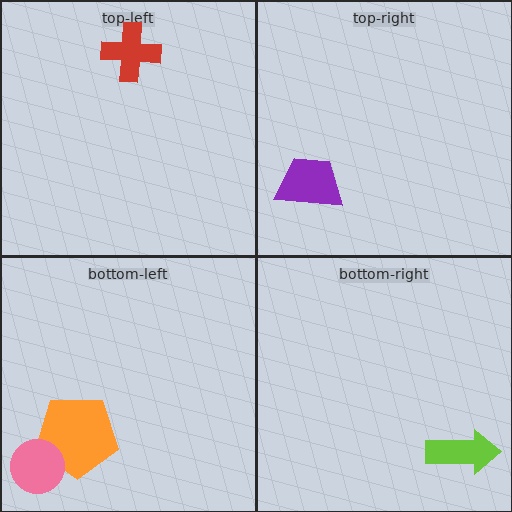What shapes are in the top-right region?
The purple trapezoid.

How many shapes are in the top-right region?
1.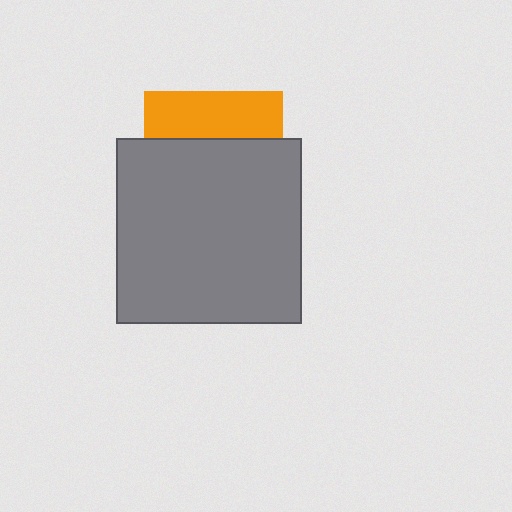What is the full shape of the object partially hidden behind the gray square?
The partially hidden object is an orange square.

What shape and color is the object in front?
The object in front is a gray square.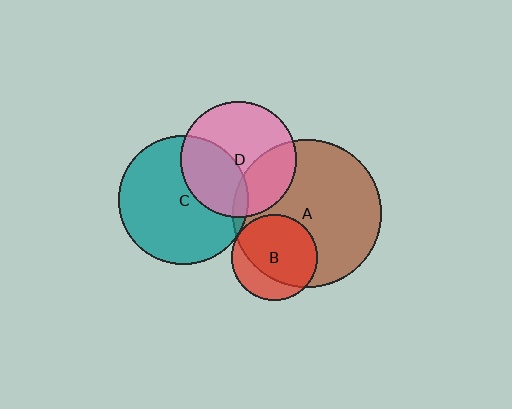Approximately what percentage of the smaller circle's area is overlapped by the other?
Approximately 30%.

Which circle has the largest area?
Circle A (brown).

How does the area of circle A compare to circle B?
Approximately 3.0 times.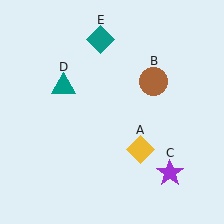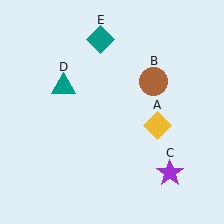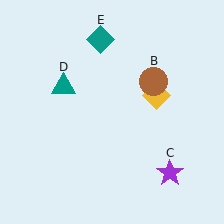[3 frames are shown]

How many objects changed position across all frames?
1 object changed position: yellow diamond (object A).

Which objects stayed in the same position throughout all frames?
Brown circle (object B) and purple star (object C) and teal triangle (object D) and teal diamond (object E) remained stationary.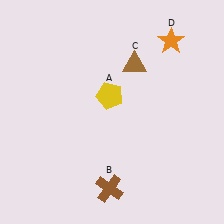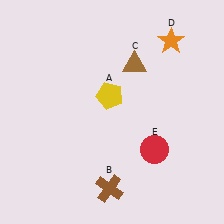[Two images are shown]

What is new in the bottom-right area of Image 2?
A red circle (E) was added in the bottom-right area of Image 2.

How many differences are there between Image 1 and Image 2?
There is 1 difference between the two images.